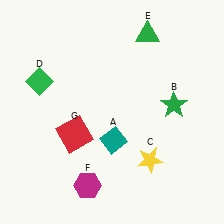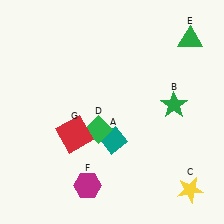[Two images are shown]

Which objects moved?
The objects that moved are: the yellow star (C), the green diamond (D), the green triangle (E).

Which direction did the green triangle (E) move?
The green triangle (E) moved right.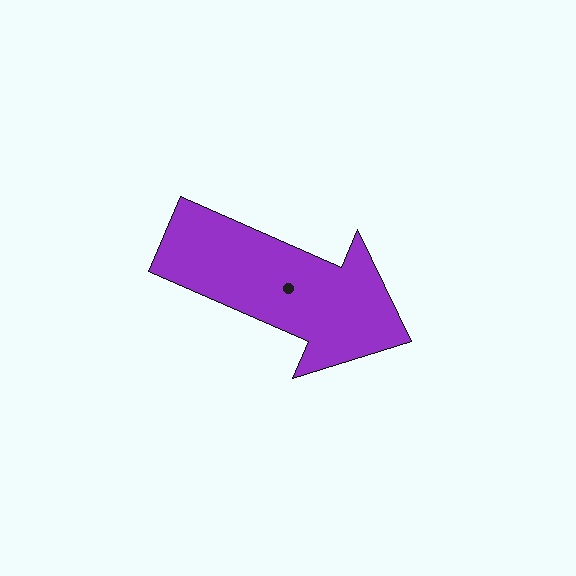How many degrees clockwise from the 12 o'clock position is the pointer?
Approximately 114 degrees.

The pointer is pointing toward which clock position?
Roughly 4 o'clock.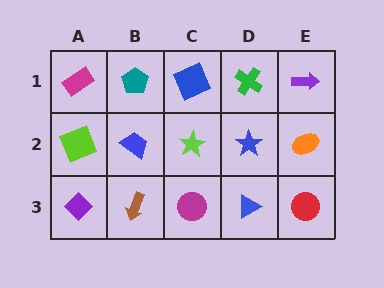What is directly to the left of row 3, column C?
A brown arrow.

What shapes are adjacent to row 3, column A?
A lime square (row 2, column A), a brown arrow (row 3, column B).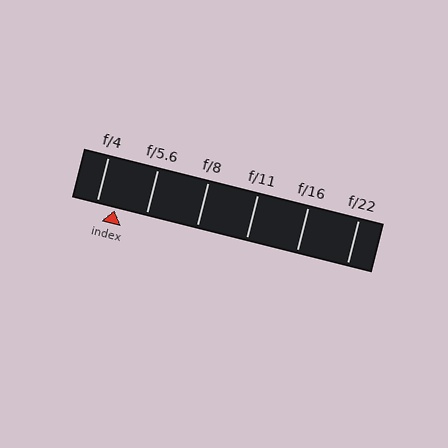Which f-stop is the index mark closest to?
The index mark is closest to f/4.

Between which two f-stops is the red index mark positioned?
The index mark is between f/4 and f/5.6.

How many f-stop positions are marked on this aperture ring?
There are 6 f-stop positions marked.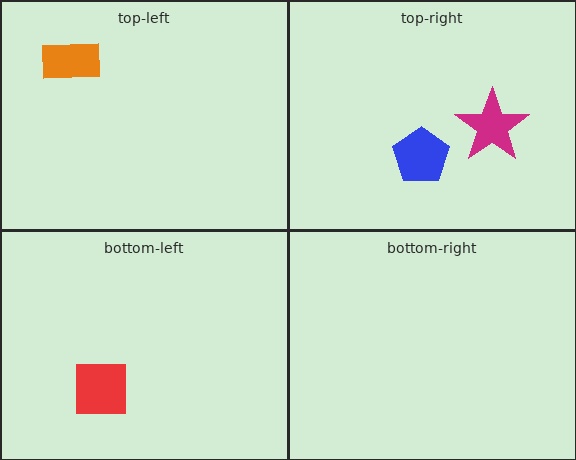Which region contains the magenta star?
The top-right region.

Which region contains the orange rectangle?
The top-left region.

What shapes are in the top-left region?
The orange rectangle.